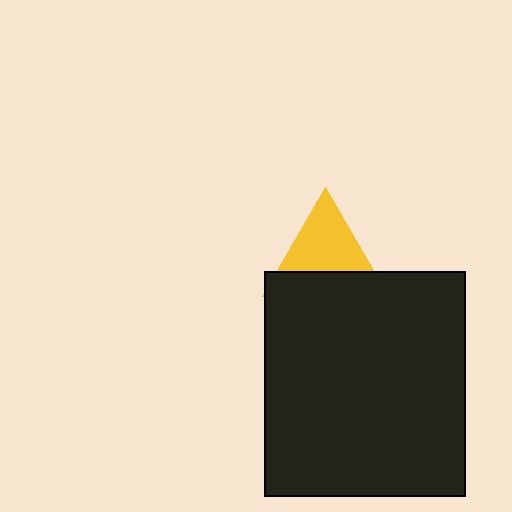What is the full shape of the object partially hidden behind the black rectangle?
The partially hidden object is a yellow triangle.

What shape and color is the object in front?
The object in front is a black rectangle.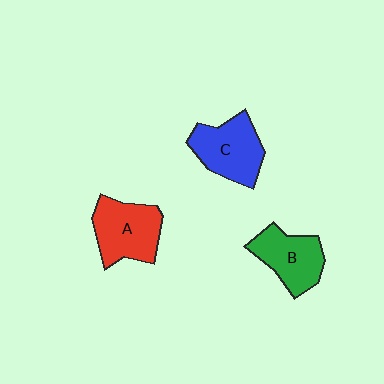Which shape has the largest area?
Shape A (red).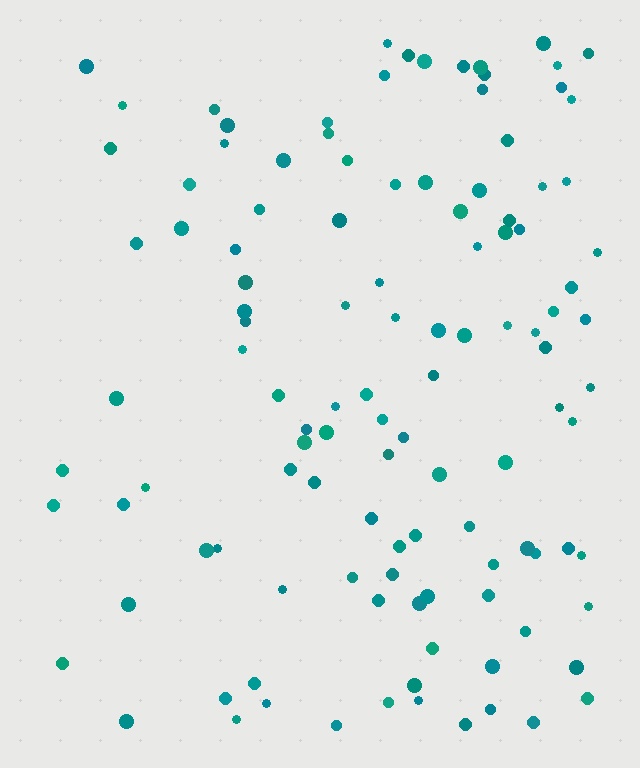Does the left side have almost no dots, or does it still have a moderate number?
Still a moderate number, just noticeably fewer than the right.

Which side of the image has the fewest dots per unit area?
The left.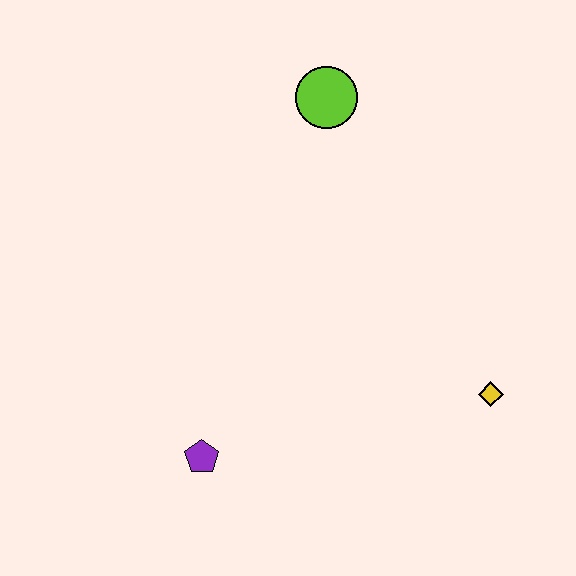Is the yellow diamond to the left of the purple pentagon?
No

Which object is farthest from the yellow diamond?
The lime circle is farthest from the yellow diamond.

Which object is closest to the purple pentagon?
The yellow diamond is closest to the purple pentagon.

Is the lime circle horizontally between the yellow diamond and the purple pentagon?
Yes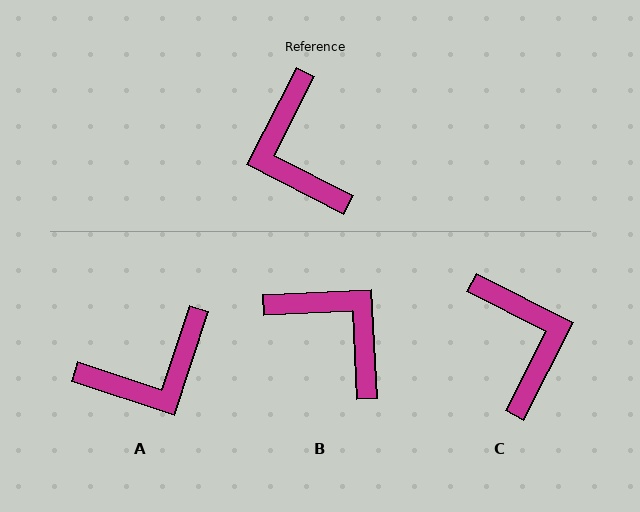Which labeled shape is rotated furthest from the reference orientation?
C, about 180 degrees away.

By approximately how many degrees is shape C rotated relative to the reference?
Approximately 180 degrees clockwise.